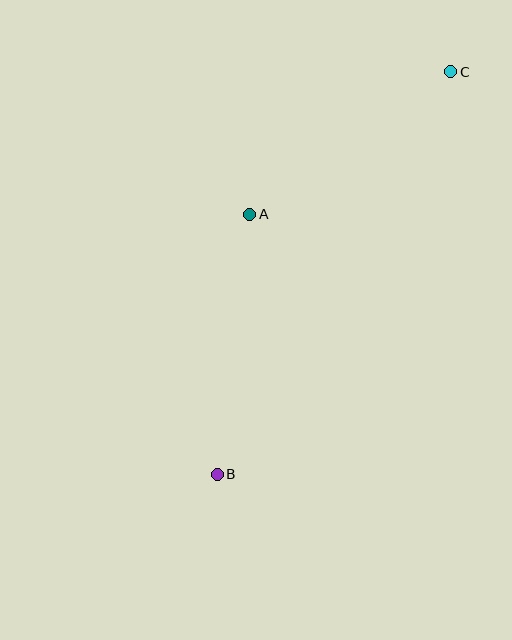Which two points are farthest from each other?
Points B and C are farthest from each other.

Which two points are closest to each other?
Points A and C are closest to each other.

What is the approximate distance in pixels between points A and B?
The distance between A and B is approximately 262 pixels.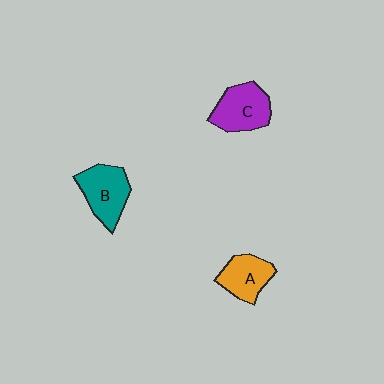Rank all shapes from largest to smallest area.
From largest to smallest: B (teal), C (purple), A (orange).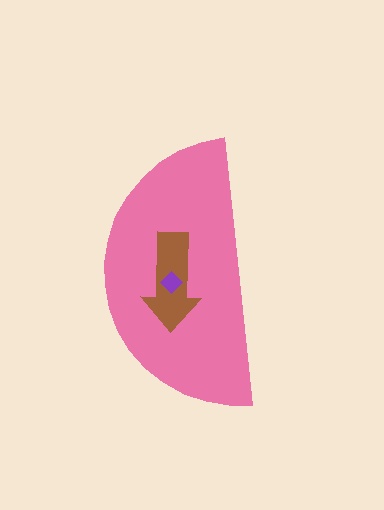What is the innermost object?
The purple diamond.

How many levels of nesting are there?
3.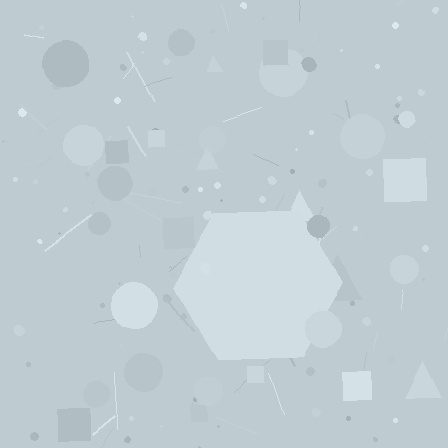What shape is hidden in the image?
A hexagon is hidden in the image.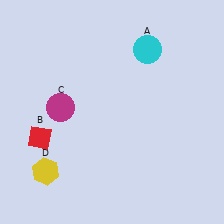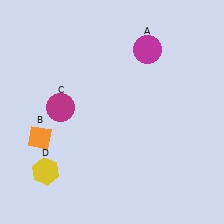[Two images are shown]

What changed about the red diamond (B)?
In Image 1, B is red. In Image 2, it changed to orange.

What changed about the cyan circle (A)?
In Image 1, A is cyan. In Image 2, it changed to magenta.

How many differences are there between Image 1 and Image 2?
There are 2 differences between the two images.